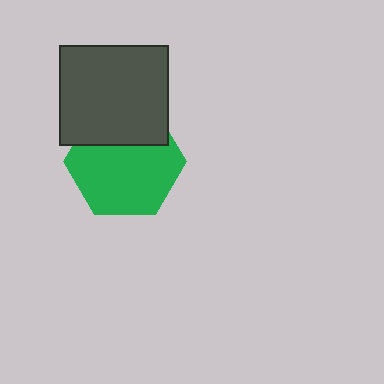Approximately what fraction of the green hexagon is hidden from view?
Roughly 30% of the green hexagon is hidden behind the dark gray rectangle.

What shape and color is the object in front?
The object in front is a dark gray rectangle.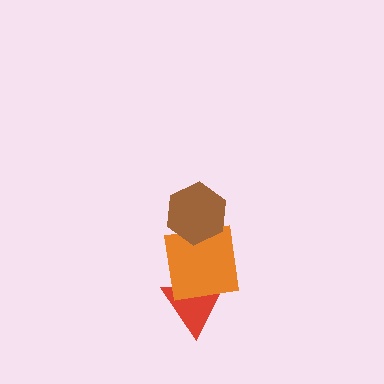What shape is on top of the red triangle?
The orange square is on top of the red triangle.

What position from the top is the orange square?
The orange square is 2nd from the top.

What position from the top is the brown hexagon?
The brown hexagon is 1st from the top.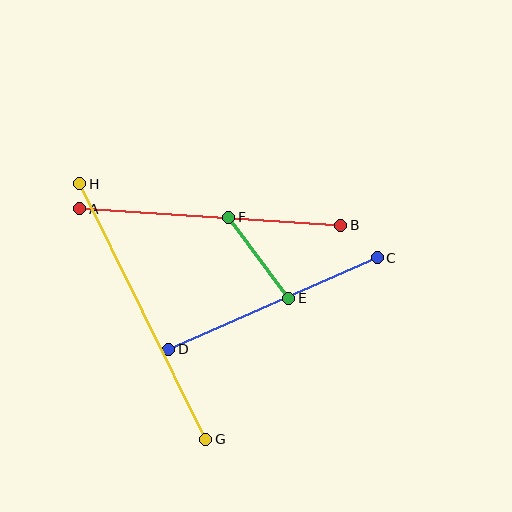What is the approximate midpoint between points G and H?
The midpoint is at approximately (143, 312) pixels.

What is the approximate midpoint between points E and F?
The midpoint is at approximately (259, 258) pixels.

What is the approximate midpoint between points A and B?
The midpoint is at approximately (210, 217) pixels.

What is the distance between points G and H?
The distance is approximately 285 pixels.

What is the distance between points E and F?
The distance is approximately 101 pixels.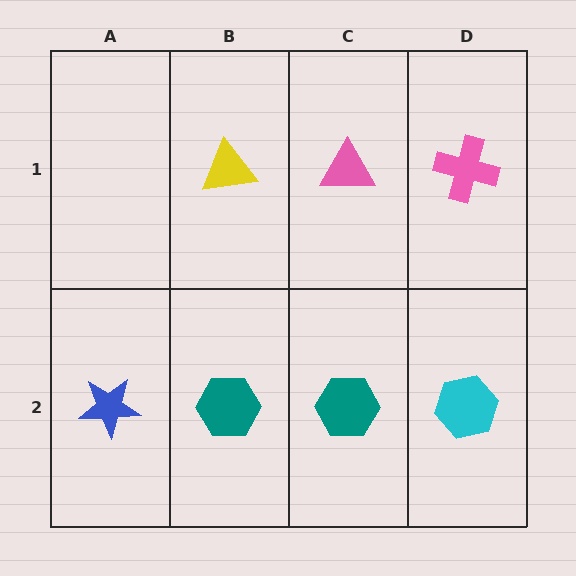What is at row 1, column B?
A yellow triangle.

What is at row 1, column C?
A pink triangle.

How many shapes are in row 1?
3 shapes.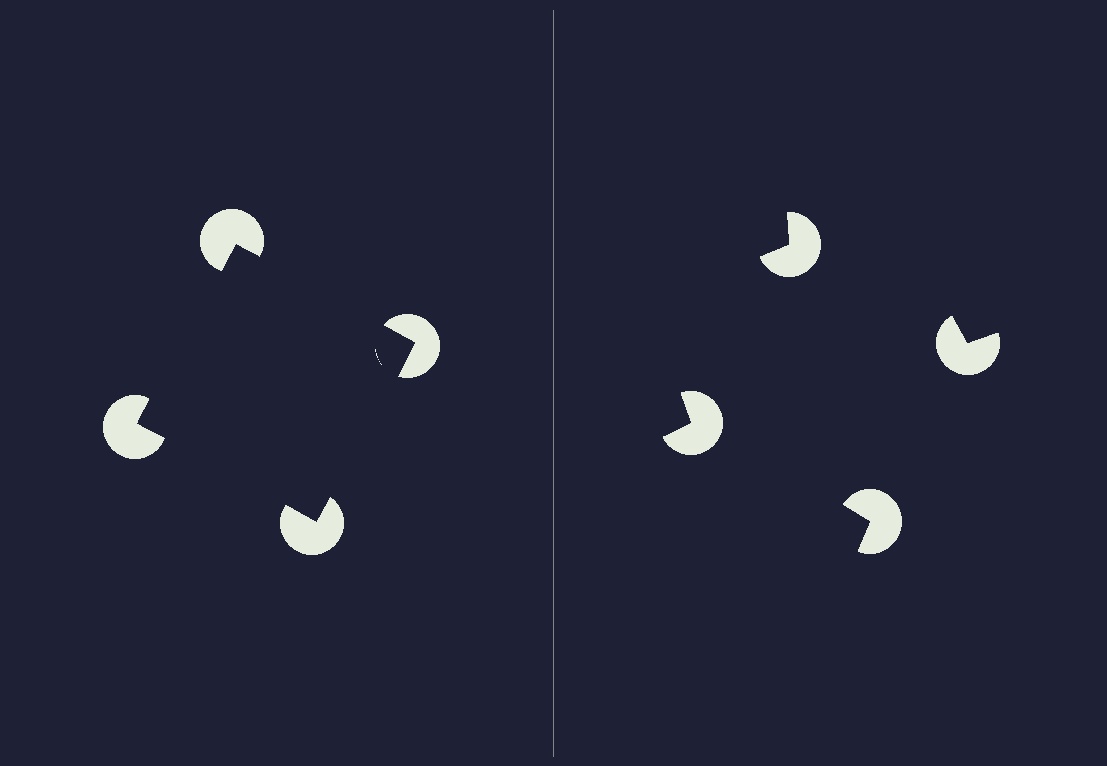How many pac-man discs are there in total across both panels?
8 — 4 on each side.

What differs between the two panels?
The pac-man discs are positioned identically on both sides; only the wedge orientations differ. On the left they align to a square; on the right they are misaligned.